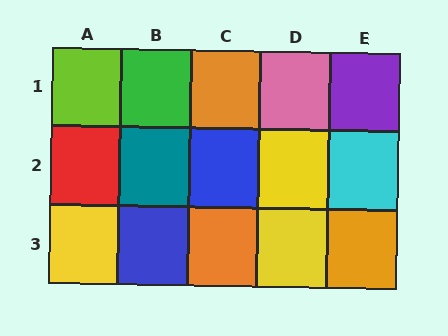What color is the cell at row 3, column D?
Yellow.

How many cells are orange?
3 cells are orange.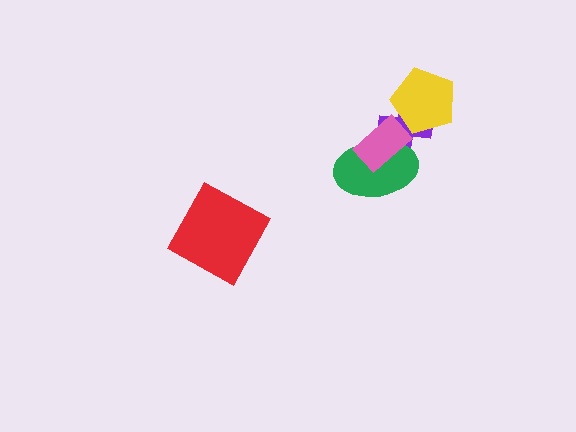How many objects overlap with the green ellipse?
2 objects overlap with the green ellipse.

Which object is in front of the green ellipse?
The pink rectangle is in front of the green ellipse.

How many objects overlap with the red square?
0 objects overlap with the red square.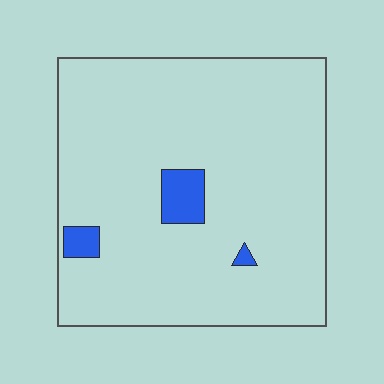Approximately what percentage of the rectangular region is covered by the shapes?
Approximately 5%.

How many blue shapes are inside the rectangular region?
3.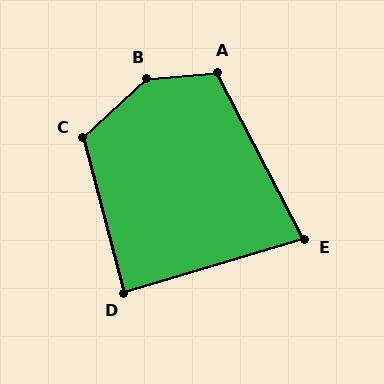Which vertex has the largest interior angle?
B, at approximately 142 degrees.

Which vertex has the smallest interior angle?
E, at approximately 79 degrees.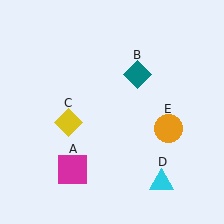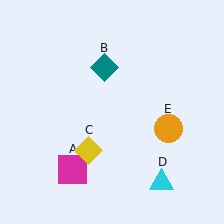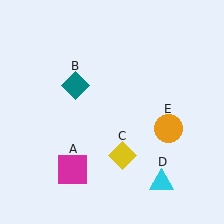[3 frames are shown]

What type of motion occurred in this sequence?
The teal diamond (object B), yellow diamond (object C) rotated counterclockwise around the center of the scene.